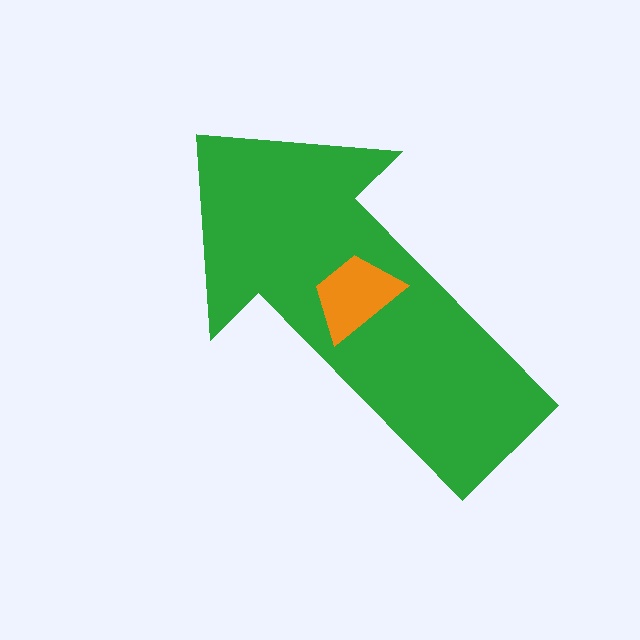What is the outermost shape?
The green arrow.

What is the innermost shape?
The orange trapezoid.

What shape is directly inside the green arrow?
The orange trapezoid.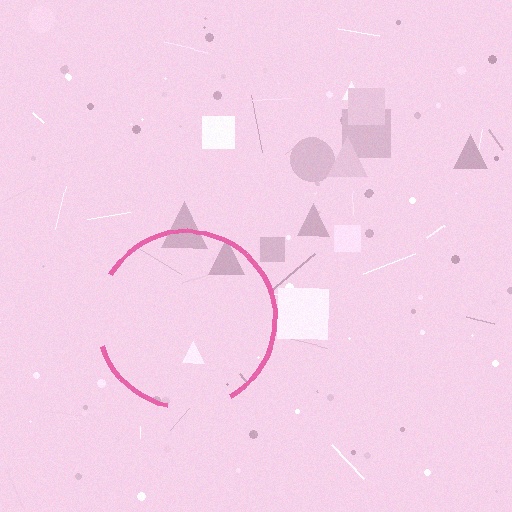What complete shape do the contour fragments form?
The contour fragments form a circle.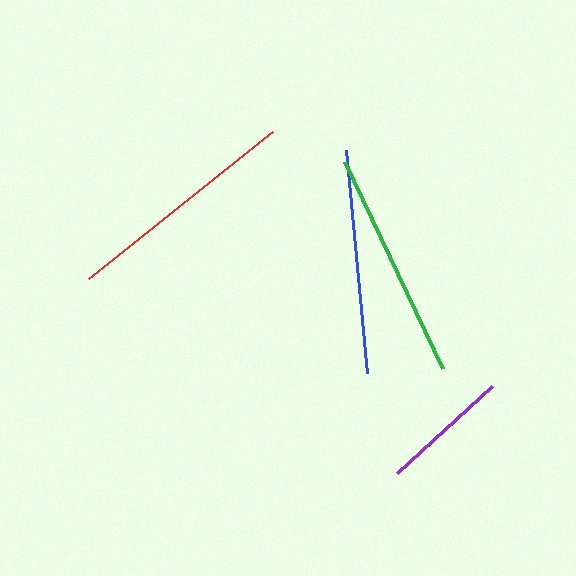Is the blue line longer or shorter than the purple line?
The blue line is longer than the purple line.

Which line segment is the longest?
The red line is the longest at approximately 235 pixels.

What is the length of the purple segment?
The purple segment is approximately 129 pixels long.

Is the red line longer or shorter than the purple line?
The red line is longer than the purple line.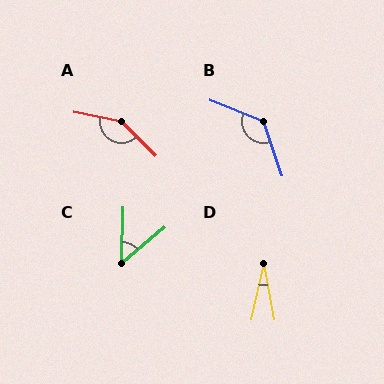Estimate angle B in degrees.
Approximately 131 degrees.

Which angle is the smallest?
D, at approximately 24 degrees.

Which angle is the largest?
A, at approximately 147 degrees.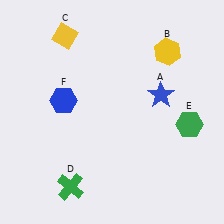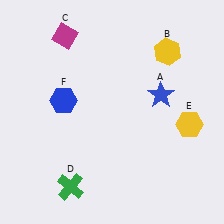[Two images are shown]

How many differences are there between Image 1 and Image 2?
There are 2 differences between the two images.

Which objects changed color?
C changed from yellow to magenta. E changed from green to yellow.